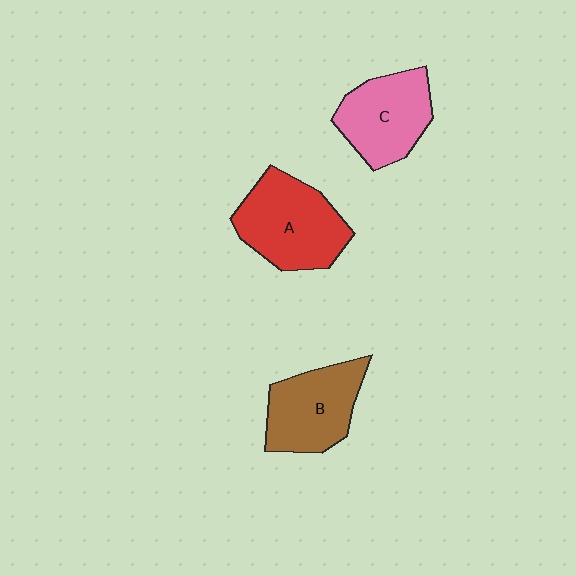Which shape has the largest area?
Shape A (red).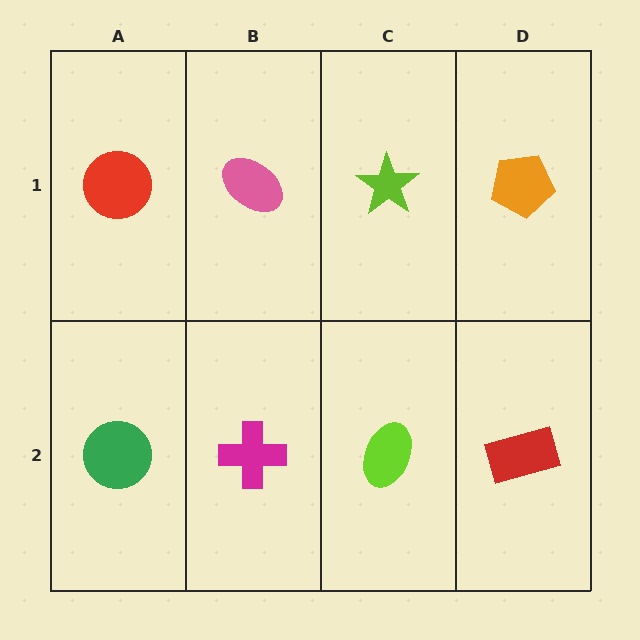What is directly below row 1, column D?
A red rectangle.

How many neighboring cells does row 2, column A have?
2.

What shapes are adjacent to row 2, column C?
A lime star (row 1, column C), a magenta cross (row 2, column B), a red rectangle (row 2, column D).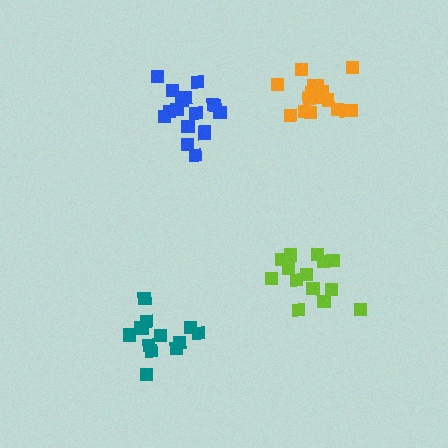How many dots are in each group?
Group 1: 13 dots, Group 2: 14 dots, Group 3: 17 dots, Group 4: 17 dots (61 total).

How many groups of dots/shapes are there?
There are 4 groups.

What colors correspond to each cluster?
The clusters are colored: teal, lime, blue, orange.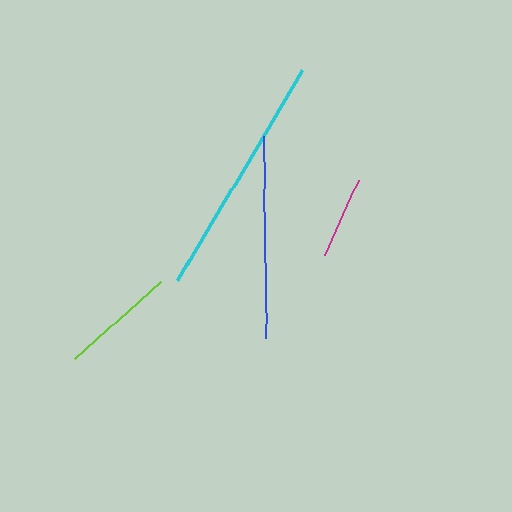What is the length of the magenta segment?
The magenta segment is approximately 82 pixels long.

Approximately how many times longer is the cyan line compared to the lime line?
The cyan line is approximately 2.1 times the length of the lime line.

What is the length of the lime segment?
The lime segment is approximately 114 pixels long.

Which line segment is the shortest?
The magenta line is the shortest at approximately 82 pixels.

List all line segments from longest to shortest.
From longest to shortest: cyan, blue, lime, magenta.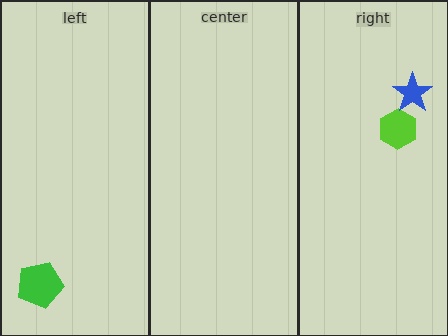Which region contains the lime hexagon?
The right region.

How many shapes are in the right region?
2.